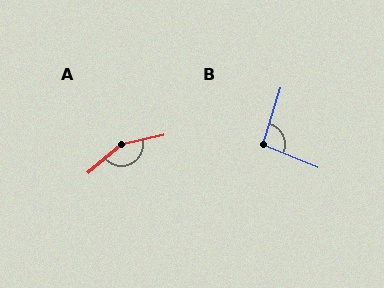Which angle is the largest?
A, at approximately 152 degrees.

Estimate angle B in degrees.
Approximately 95 degrees.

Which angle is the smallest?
B, at approximately 95 degrees.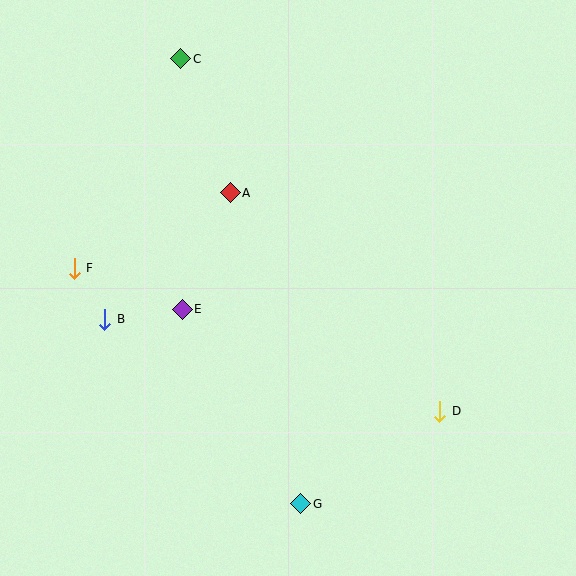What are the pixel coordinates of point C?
Point C is at (181, 59).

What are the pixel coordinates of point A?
Point A is at (230, 193).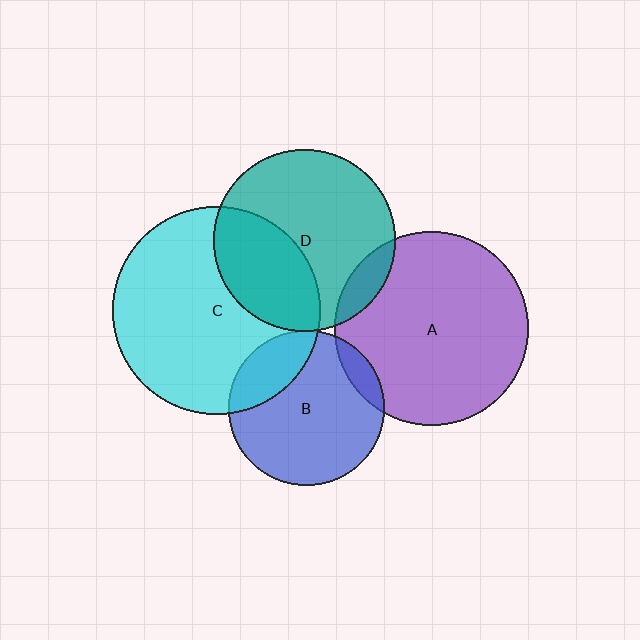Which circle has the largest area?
Circle C (cyan).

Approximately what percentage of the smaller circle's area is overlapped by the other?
Approximately 35%.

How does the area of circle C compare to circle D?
Approximately 1.3 times.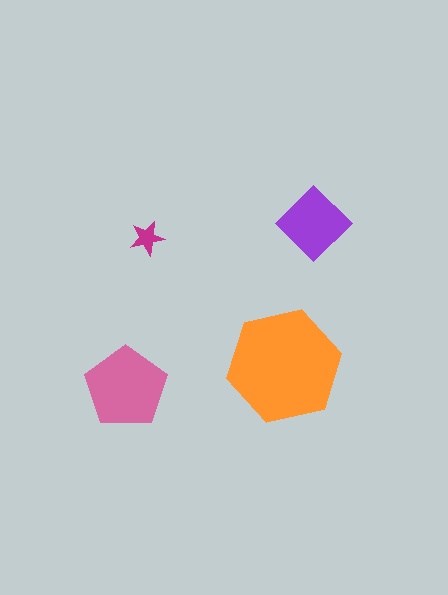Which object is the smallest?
The magenta star.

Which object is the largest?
The orange hexagon.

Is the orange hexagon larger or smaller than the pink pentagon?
Larger.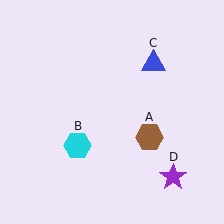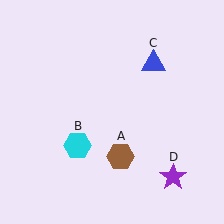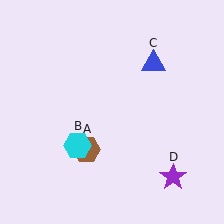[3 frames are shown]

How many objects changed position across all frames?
1 object changed position: brown hexagon (object A).